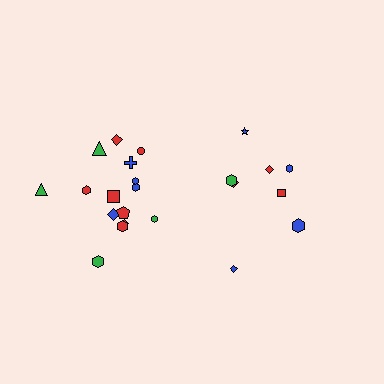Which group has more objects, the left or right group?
The left group.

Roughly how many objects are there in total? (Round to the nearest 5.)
Roughly 25 objects in total.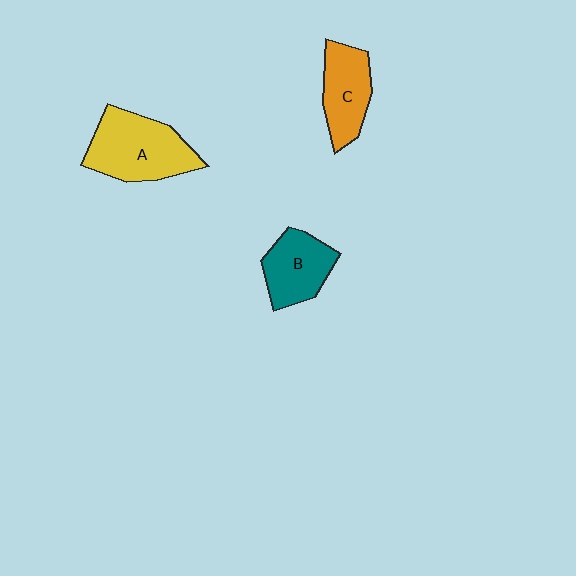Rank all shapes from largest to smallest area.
From largest to smallest: A (yellow), C (orange), B (teal).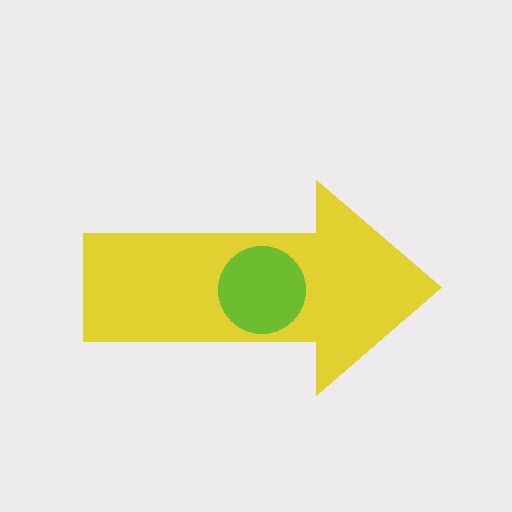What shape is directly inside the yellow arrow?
The lime circle.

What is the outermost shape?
The yellow arrow.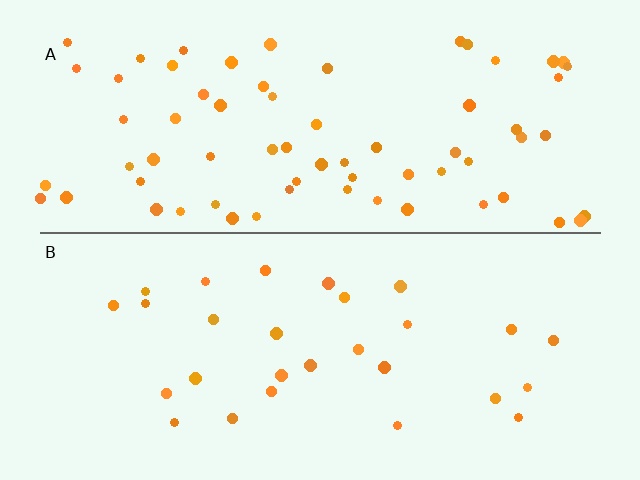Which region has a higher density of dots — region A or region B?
A (the top).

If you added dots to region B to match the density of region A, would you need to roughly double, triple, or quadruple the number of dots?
Approximately double.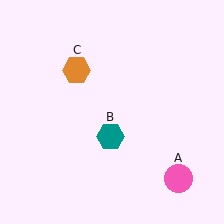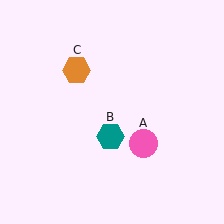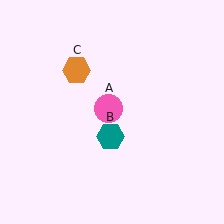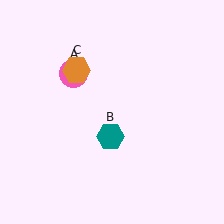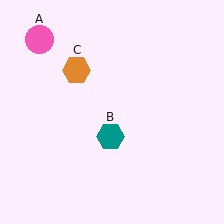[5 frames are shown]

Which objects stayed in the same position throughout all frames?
Teal hexagon (object B) and orange hexagon (object C) remained stationary.